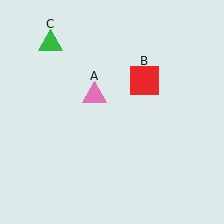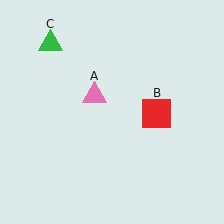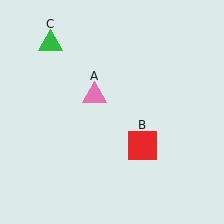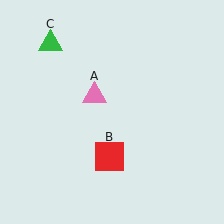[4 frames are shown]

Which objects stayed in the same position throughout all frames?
Pink triangle (object A) and green triangle (object C) remained stationary.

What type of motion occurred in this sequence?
The red square (object B) rotated clockwise around the center of the scene.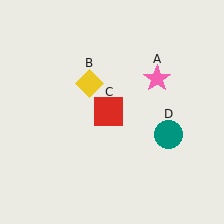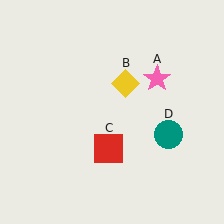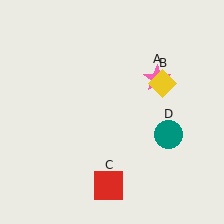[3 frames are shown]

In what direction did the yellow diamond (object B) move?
The yellow diamond (object B) moved right.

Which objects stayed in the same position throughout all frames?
Pink star (object A) and teal circle (object D) remained stationary.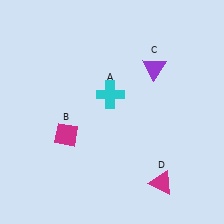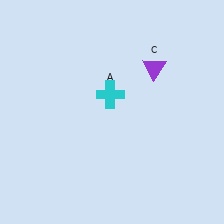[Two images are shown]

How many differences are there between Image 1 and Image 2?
There are 2 differences between the two images.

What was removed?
The magenta diamond (B), the magenta triangle (D) were removed in Image 2.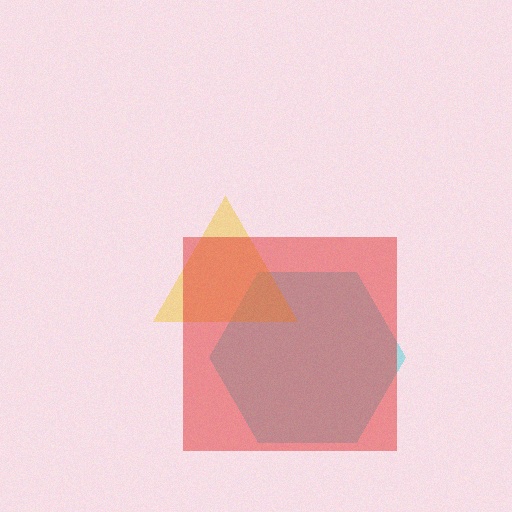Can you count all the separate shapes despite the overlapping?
Yes, there are 3 separate shapes.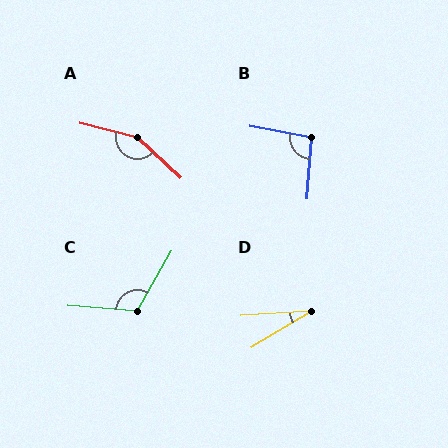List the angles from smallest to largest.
D (28°), B (96°), C (115°), A (151°).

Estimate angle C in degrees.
Approximately 115 degrees.